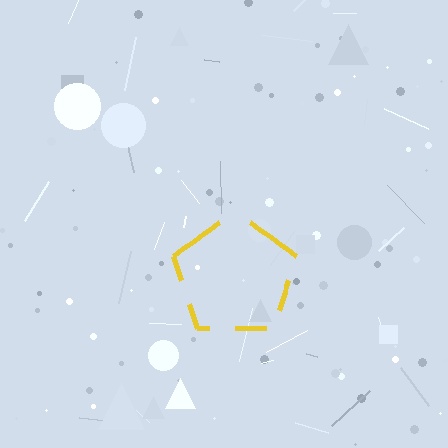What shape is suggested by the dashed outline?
The dashed outline suggests a pentagon.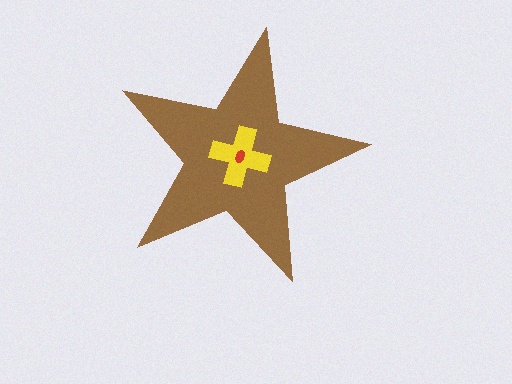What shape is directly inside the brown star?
The yellow cross.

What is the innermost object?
The red ellipse.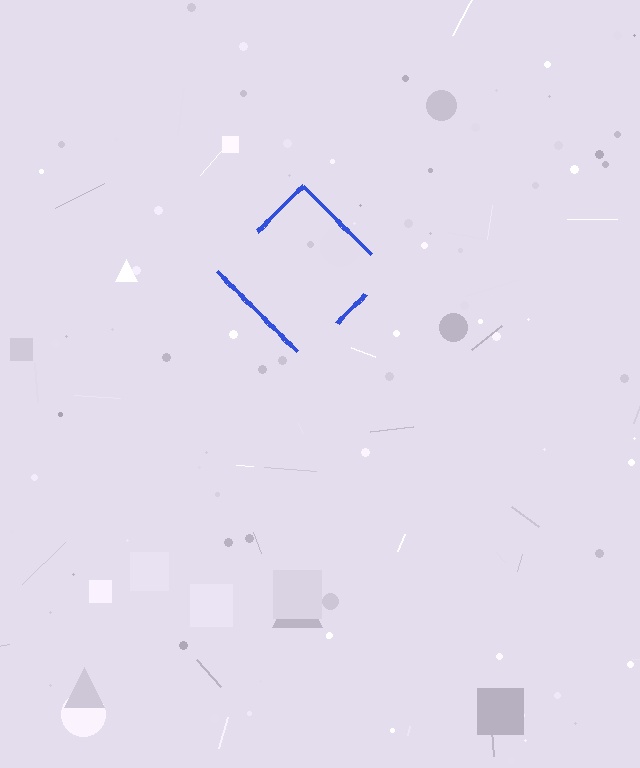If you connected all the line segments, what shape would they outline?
They would outline a diamond.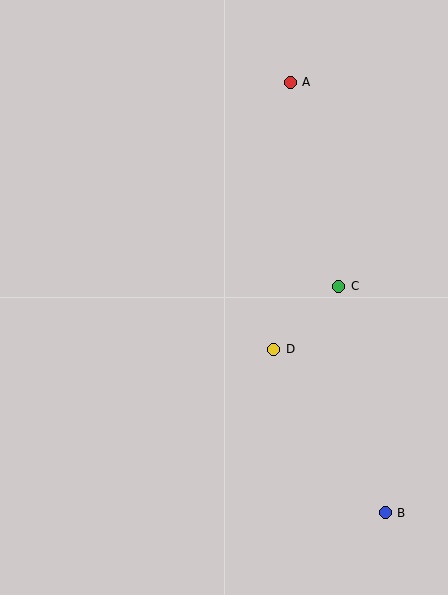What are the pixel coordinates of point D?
Point D is at (274, 349).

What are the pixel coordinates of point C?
Point C is at (339, 286).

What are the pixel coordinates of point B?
Point B is at (385, 513).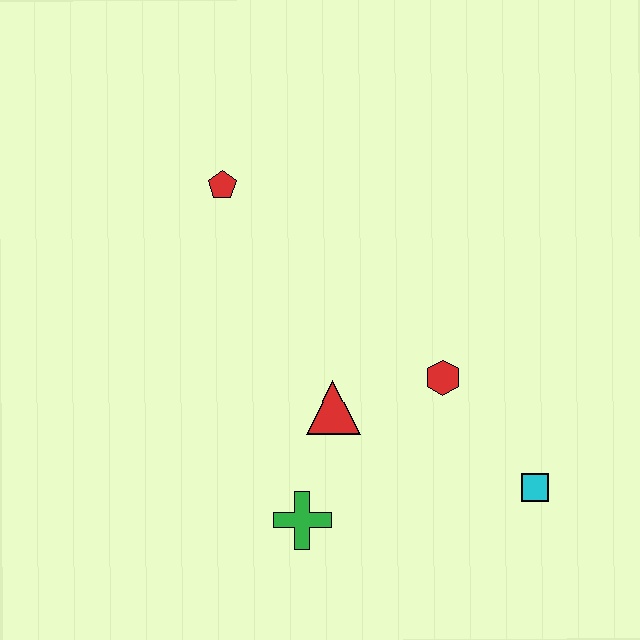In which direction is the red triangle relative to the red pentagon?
The red triangle is below the red pentagon.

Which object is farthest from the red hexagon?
The red pentagon is farthest from the red hexagon.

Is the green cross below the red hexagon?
Yes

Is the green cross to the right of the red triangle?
No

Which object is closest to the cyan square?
The red hexagon is closest to the cyan square.